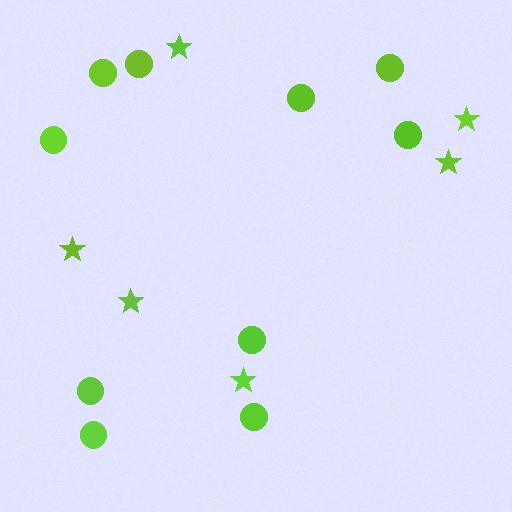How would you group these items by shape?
There are 2 groups: one group of circles (10) and one group of stars (6).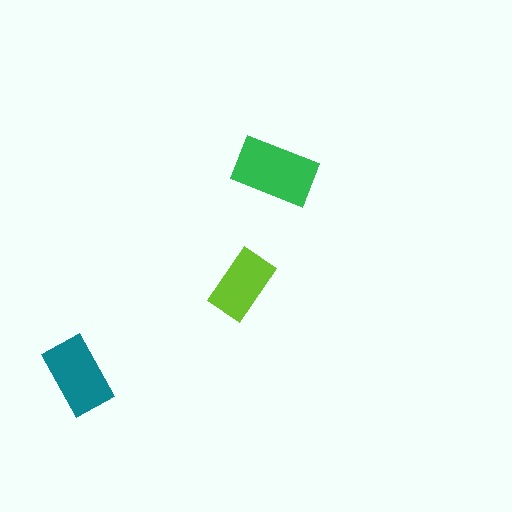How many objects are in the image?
There are 3 objects in the image.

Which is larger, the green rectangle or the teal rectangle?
The green one.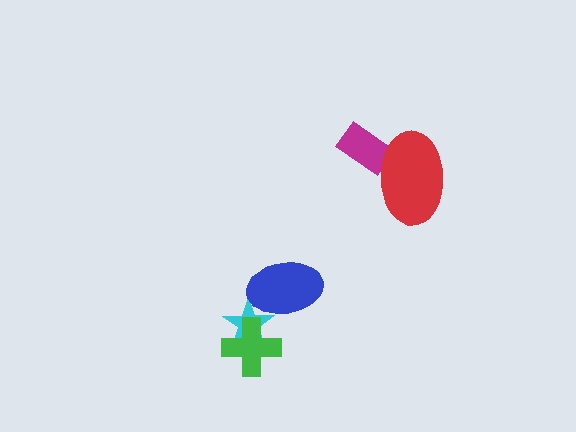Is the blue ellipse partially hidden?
No, no other shape covers it.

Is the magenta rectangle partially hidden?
Yes, it is partially covered by another shape.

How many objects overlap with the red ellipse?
1 object overlaps with the red ellipse.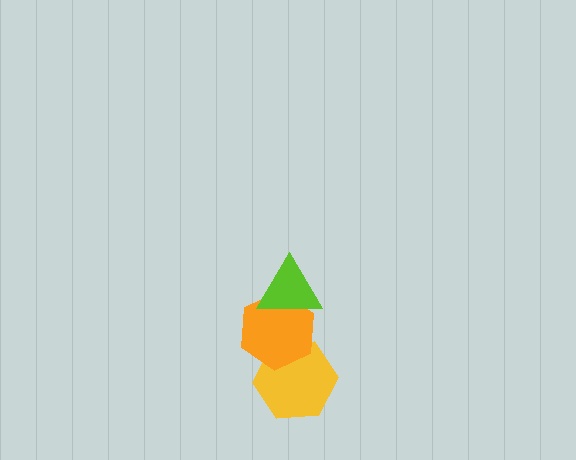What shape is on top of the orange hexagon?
The lime triangle is on top of the orange hexagon.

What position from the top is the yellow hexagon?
The yellow hexagon is 3rd from the top.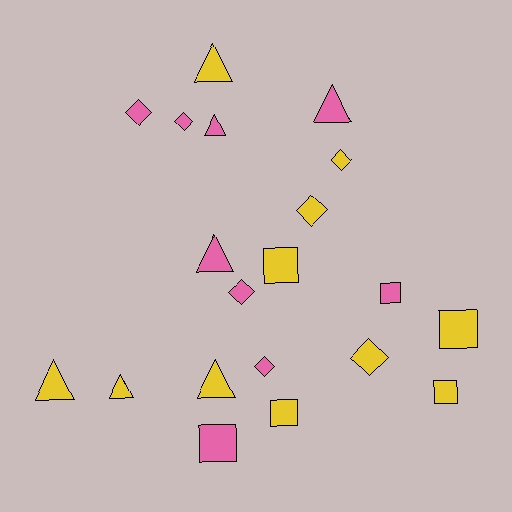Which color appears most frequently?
Yellow, with 11 objects.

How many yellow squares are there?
There are 4 yellow squares.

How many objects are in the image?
There are 20 objects.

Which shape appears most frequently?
Diamond, with 7 objects.